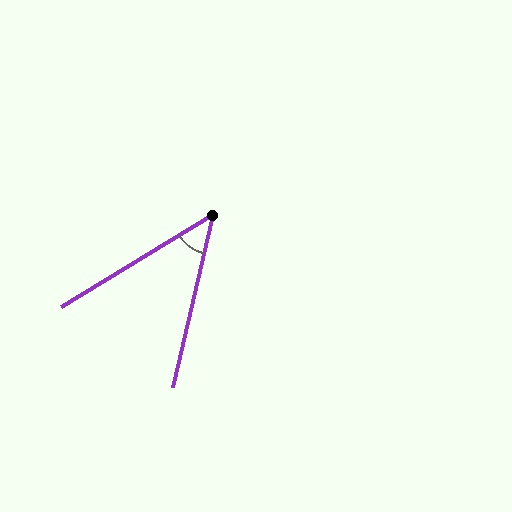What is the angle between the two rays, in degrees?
Approximately 45 degrees.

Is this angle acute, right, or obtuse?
It is acute.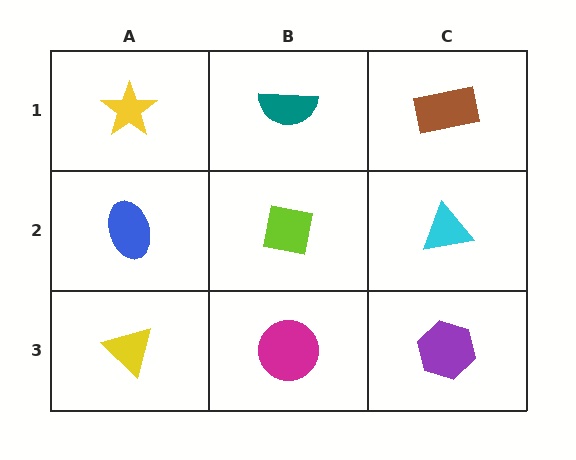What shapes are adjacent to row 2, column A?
A yellow star (row 1, column A), a yellow triangle (row 3, column A), a lime square (row 2, column B).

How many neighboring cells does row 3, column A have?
2.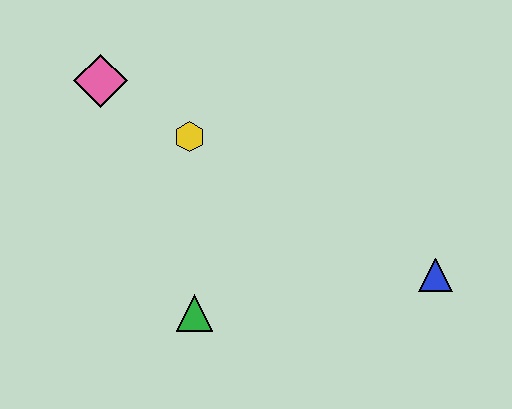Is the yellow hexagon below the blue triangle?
No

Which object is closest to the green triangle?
The yellow hexagon is closest to the green triangle.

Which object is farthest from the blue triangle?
The pink diamond is farthest from the blue triangle.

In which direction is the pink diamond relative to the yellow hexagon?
The pink diamond is to the left of the yellow hexagon.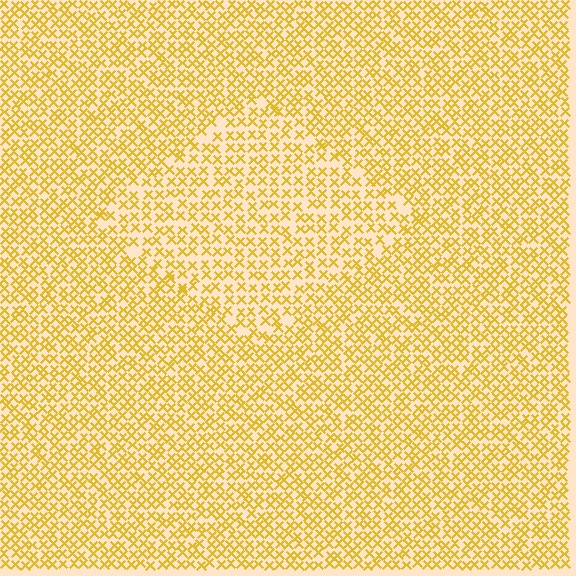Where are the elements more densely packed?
The elements are more densely packed outside the diamond boundary.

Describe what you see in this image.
The image contains small yellow elements arranged at two different densities. A diamond-shaped region is visible where the elements are less densely packed than the surrounding area.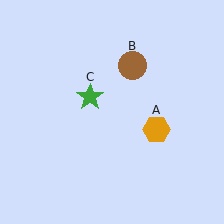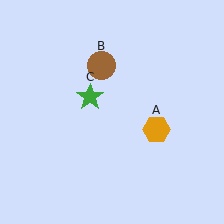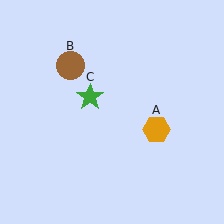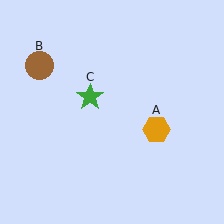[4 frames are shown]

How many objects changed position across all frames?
1 object changed position: brown circle (object B).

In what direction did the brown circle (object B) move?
The brown circle (object B) moved left.